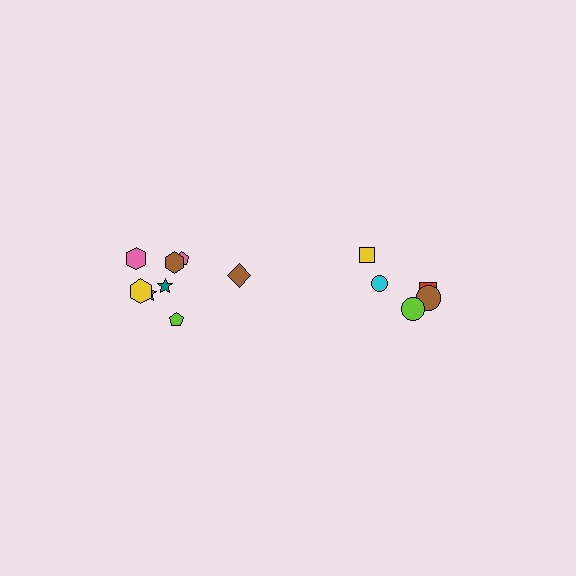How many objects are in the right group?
There are 5 objects.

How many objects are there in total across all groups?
There are 13 objects.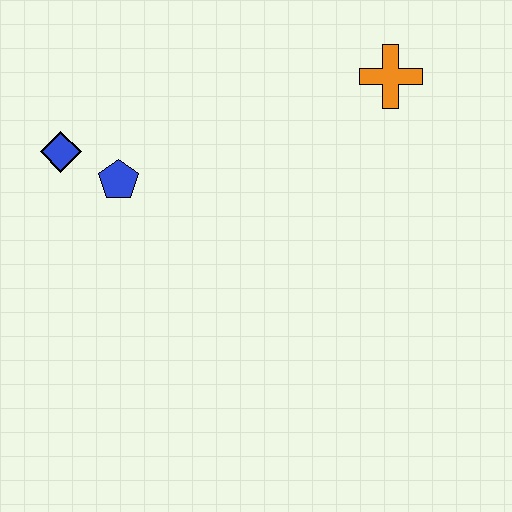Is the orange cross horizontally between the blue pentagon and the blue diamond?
No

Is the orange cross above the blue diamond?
Yes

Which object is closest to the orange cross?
The blue pentagon is closest to the orange cross.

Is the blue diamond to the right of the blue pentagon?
No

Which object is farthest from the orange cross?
The blue diamond is farthest from the orange cross.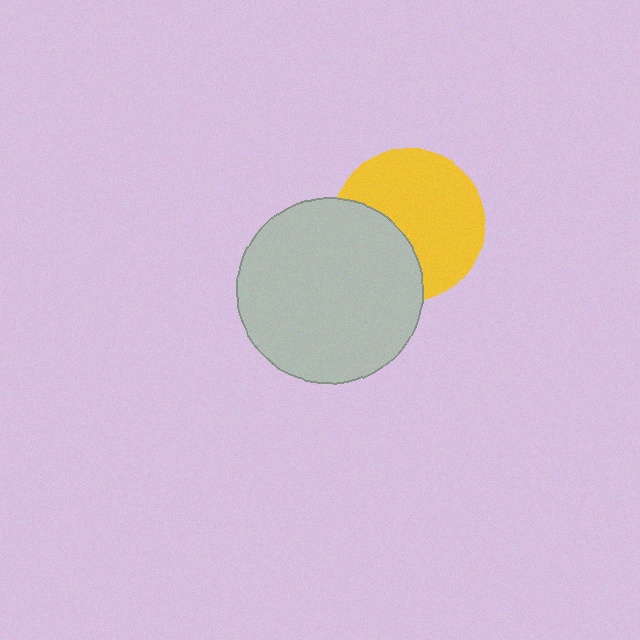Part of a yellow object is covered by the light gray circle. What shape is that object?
It is a circle.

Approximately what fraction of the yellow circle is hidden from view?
Roughly 34% of the yellow circle is hidden behind the light gray circle.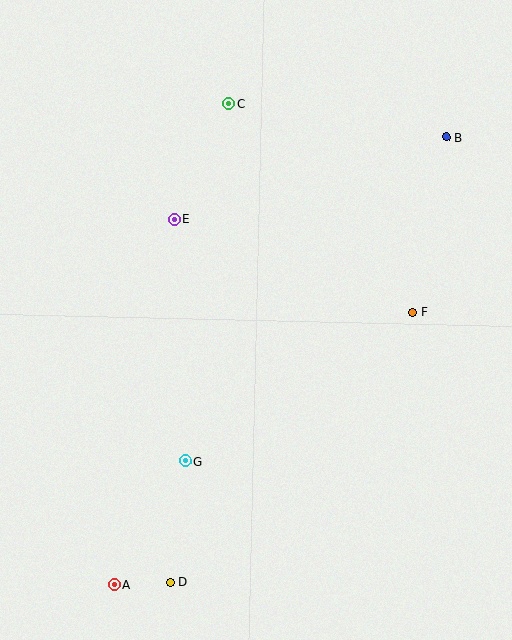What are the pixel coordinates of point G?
Point G is at (185, 461).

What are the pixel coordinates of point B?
Point B is at (446, 137).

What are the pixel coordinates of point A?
Point A is at (114, 584).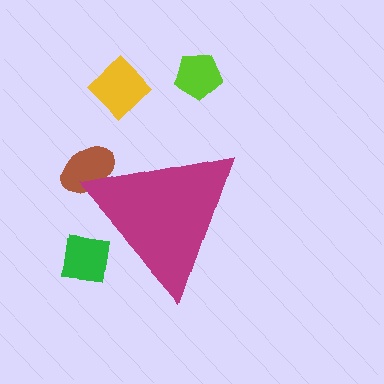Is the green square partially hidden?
Yes, the green square is partially hidden behind the magenta triangle.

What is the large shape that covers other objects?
A magenta triangle.